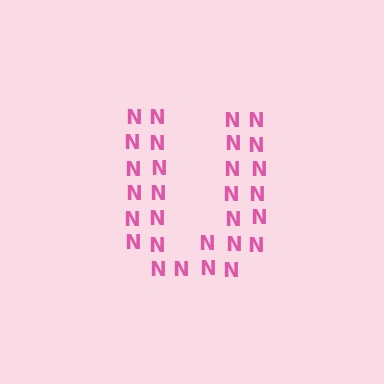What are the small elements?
The small elements are letter N's.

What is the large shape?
The large shape is the letter U.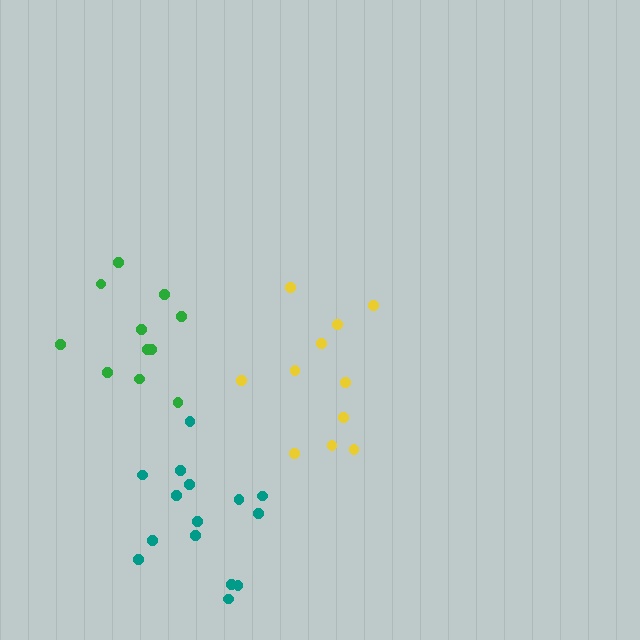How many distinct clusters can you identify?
There are 3 distinct clusters.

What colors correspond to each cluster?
The clusters are colored: teal, green, yellow.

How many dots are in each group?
Group 1: 15 dots, Group 2: 11 dots, Group 3: 11 dots (37 total).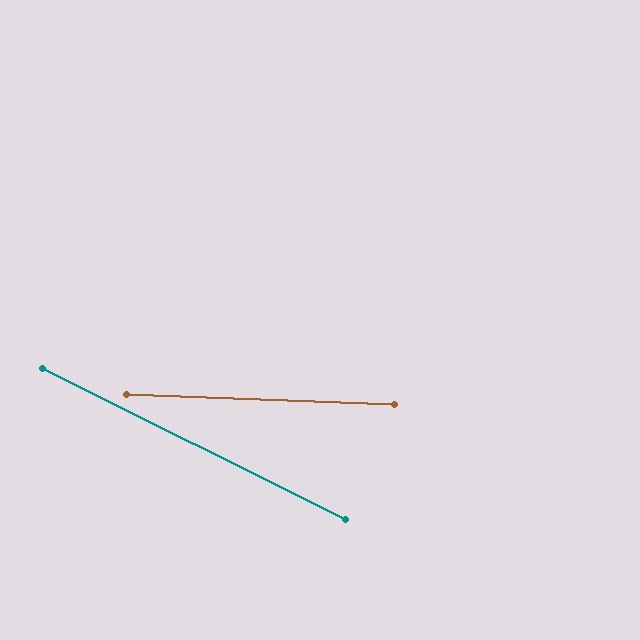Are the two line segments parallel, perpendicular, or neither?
Neither parallel nor perpendicular — they differ by about 24°.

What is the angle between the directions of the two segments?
Approximately 24 degrees.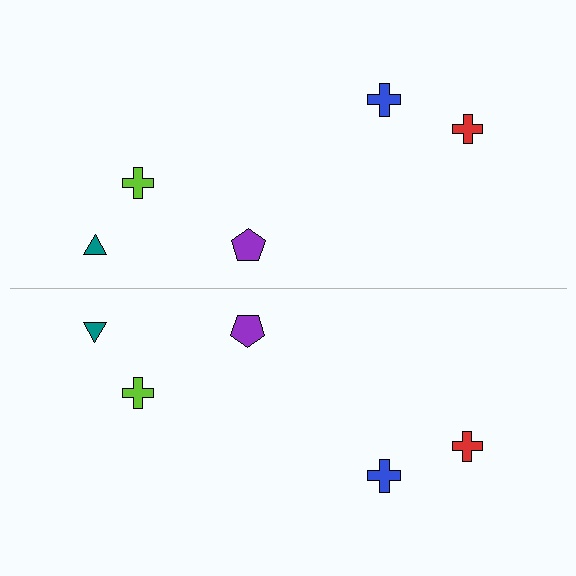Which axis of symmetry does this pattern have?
The pattern has a horizontal axis of symmetry running through the center of the image.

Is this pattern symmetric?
Yes, this pattern has bilateral (reflection) symmetry.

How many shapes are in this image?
There are 10 shapes in this image.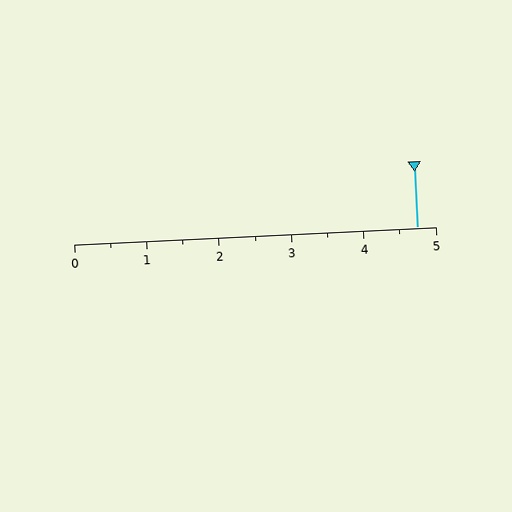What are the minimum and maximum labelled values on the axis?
The axis runs from 0 to 5.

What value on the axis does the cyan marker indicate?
The marker indicates approximately 4.8.